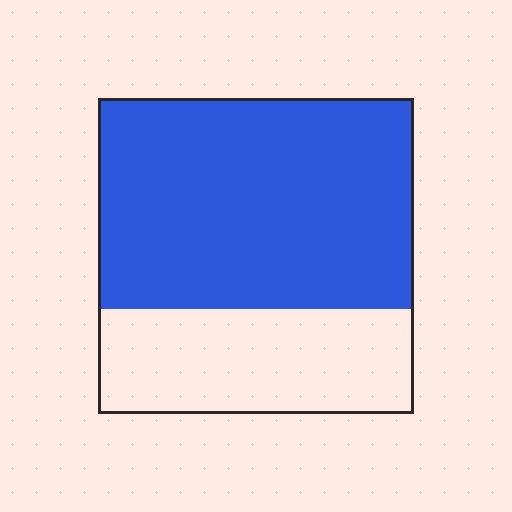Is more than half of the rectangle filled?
Yes.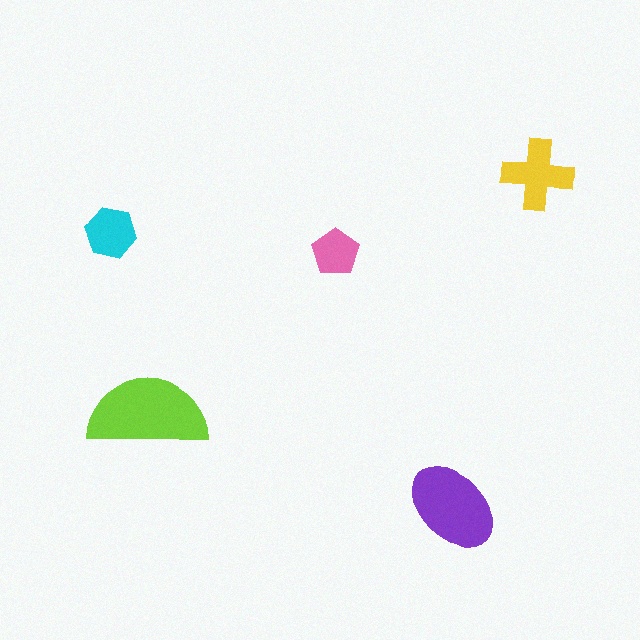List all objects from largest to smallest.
The lime semicircle, the purple ellipse, the yellow cross, the cyan hexagon, the pink pentagon.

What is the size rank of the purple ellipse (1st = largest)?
2nd.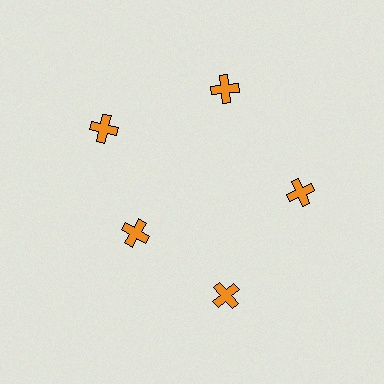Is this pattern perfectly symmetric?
No. The 5 orange crosses are arranged in a ring, but one element near the 8 o'clock position is pulled inward toward the center, breaking the 5-fold rotational symmetry.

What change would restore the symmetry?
The symmetry would be restored by moving it outward, back onto the ring so that all 5 crosses sit at equal angles and equal distance from the center.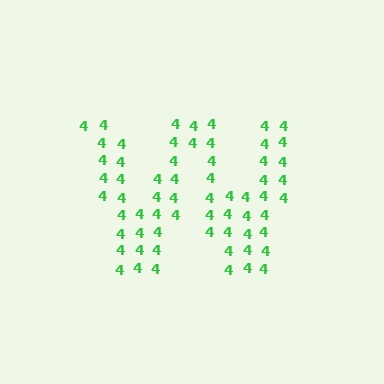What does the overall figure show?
The overall figure shows the letter W.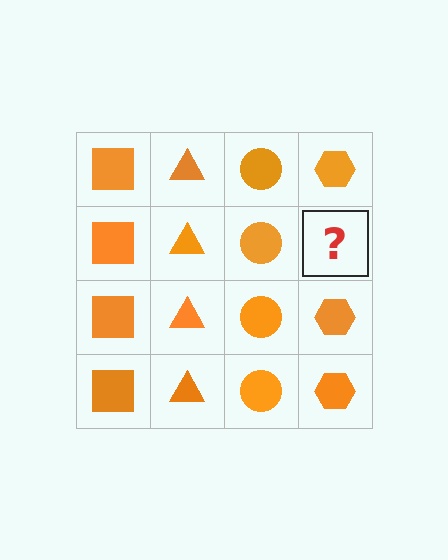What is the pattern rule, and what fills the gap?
The rule is that each column has a consistent shape. The gap should be filled with an orange hexagon.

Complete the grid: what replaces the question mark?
The question mark should be replaced with an orange hexagon.